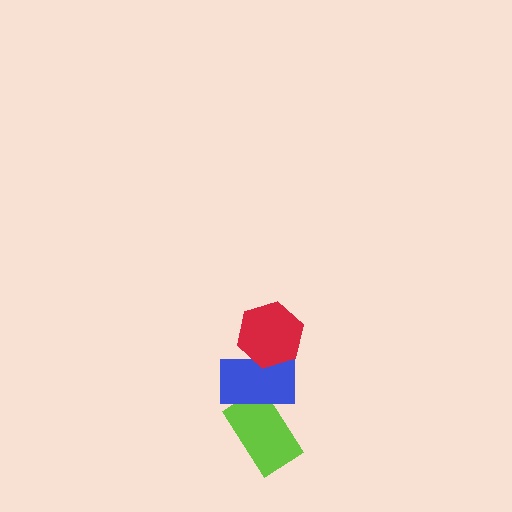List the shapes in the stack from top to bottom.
From top to bottom: the red hexagon, the blue rectangle, the lime rectangle.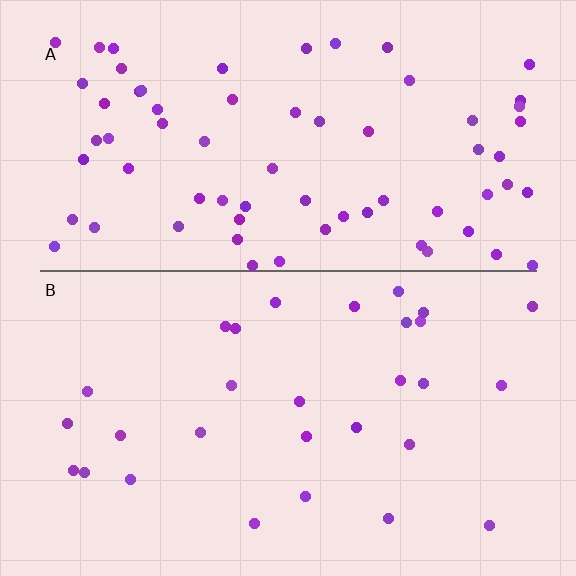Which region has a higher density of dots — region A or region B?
A (the top).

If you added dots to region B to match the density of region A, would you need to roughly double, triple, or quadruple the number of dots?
Approximately double.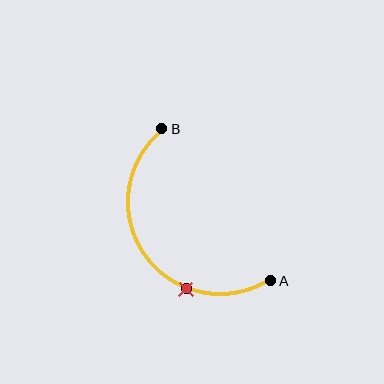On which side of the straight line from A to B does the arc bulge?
The arc bulges below and to the left of the straight line connecting A and B.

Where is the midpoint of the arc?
The arc midpoint is the point on the curve farthest from the straight line joining A and B. It sits below and to the left of that line.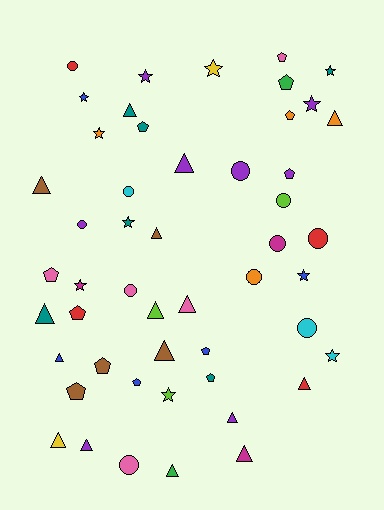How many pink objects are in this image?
There are 5 pink objects.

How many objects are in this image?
There are 50 objects.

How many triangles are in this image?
There are 16 triangles.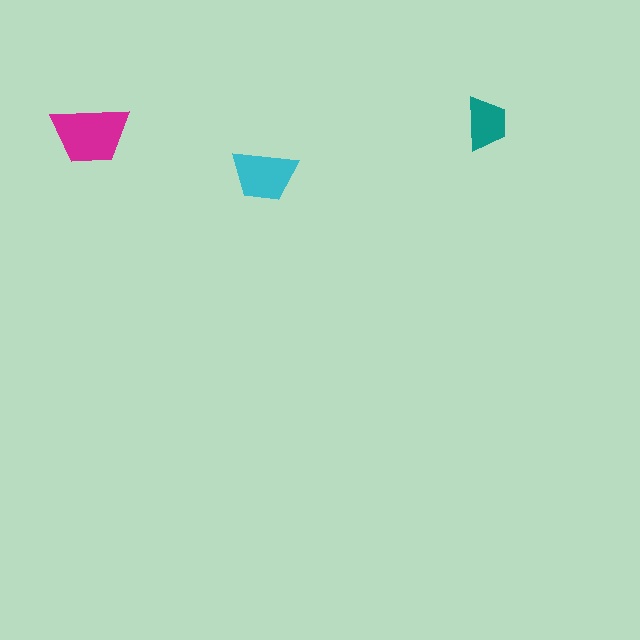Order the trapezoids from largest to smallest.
the magenta one, the cyan one, the teal one.